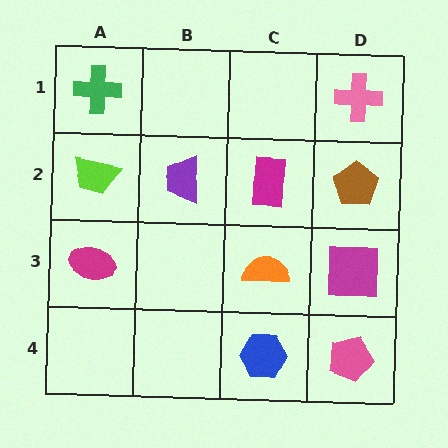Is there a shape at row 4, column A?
No, that cell is empty.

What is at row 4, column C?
A blue hexagon.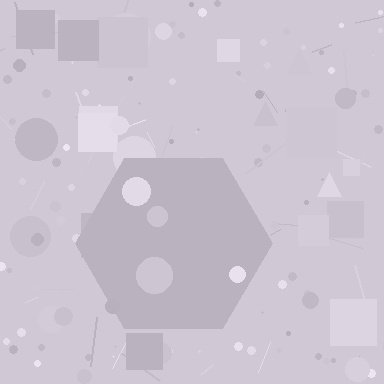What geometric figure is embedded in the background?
A hexagon is embedded in the background.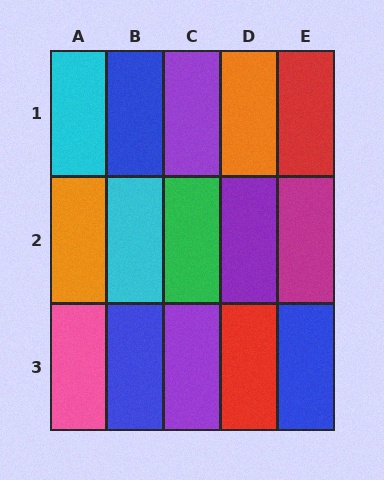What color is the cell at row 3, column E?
Blue.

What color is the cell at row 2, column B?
Cyan.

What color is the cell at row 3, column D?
Red.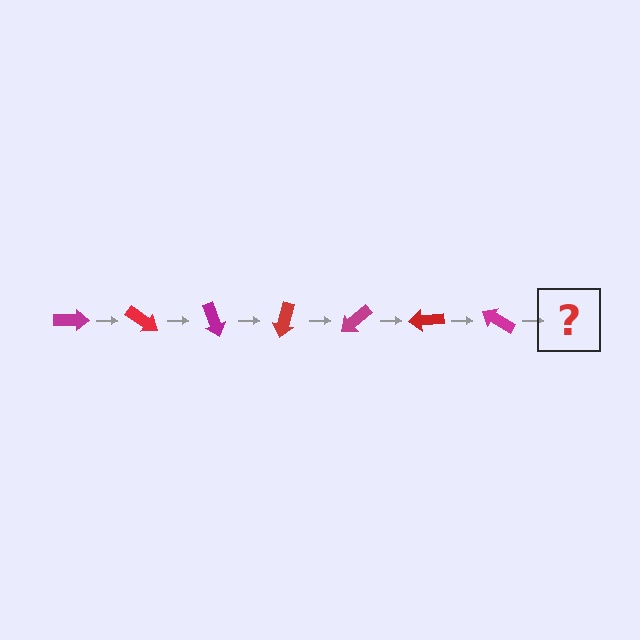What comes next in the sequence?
The next element should be a red arrow, rotated 245 degrees from the start.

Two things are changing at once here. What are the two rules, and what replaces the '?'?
The two rules are that it rotates 35 degrees each step and the color cycles through magenta and red. The '?' should be a red arrow, rotated 245 degrees from the start.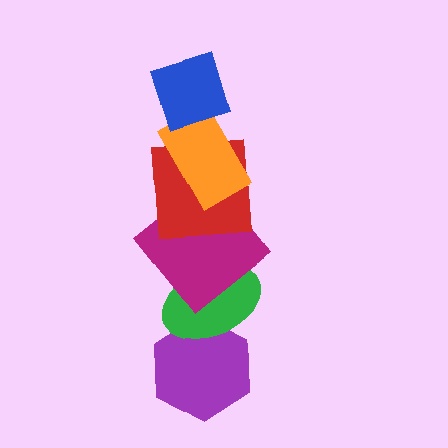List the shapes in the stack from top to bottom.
From top to bottom: the blue diamond, the orange rectangle, the red square, the magenta diamond, the green ellipse, the purple hexagon.